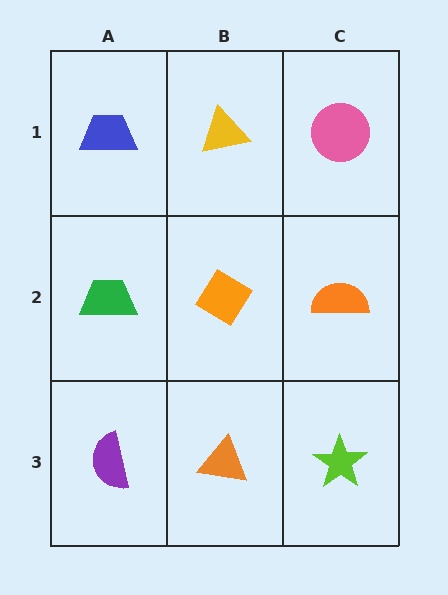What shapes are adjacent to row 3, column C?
An orange semicircle (row 2, column C), an orange triangle (row 3, column B).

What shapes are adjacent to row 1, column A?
A green trapezoid (row 2, column A), a yellow triangle (row 1, column B).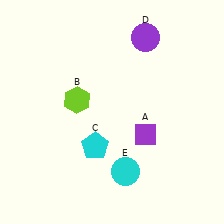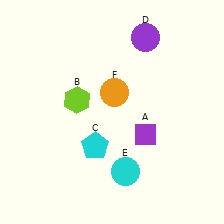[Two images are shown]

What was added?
An orange circle (F) was added in Image 2.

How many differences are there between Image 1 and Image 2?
There is 1 difference between the two images.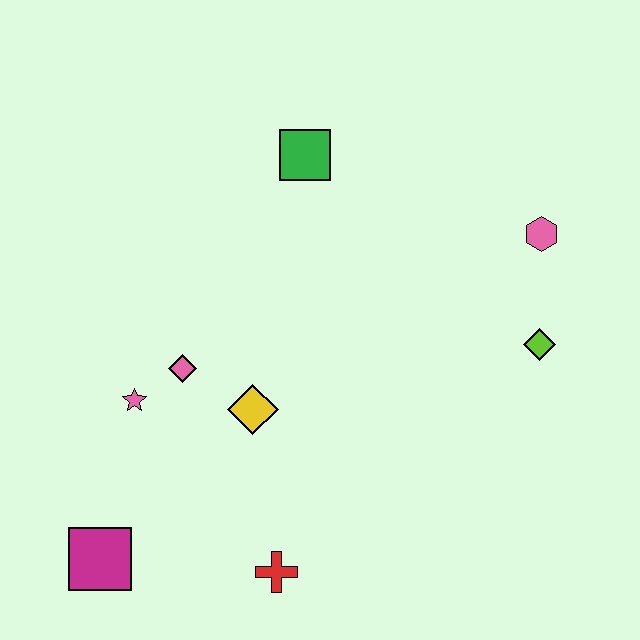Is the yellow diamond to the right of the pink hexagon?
No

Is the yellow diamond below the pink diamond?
Yes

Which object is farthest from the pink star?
The pink hexagon is farthest from the pink star.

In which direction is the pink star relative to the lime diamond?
The pink star is to the left of the lime diamond.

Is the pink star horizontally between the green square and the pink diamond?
No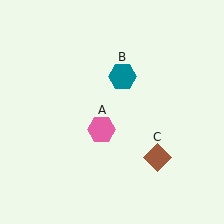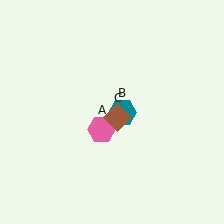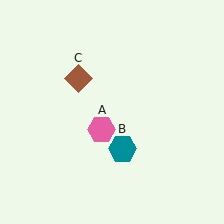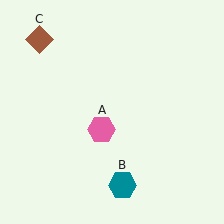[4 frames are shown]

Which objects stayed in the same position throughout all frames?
Pink hexagon (object A) remained stationary.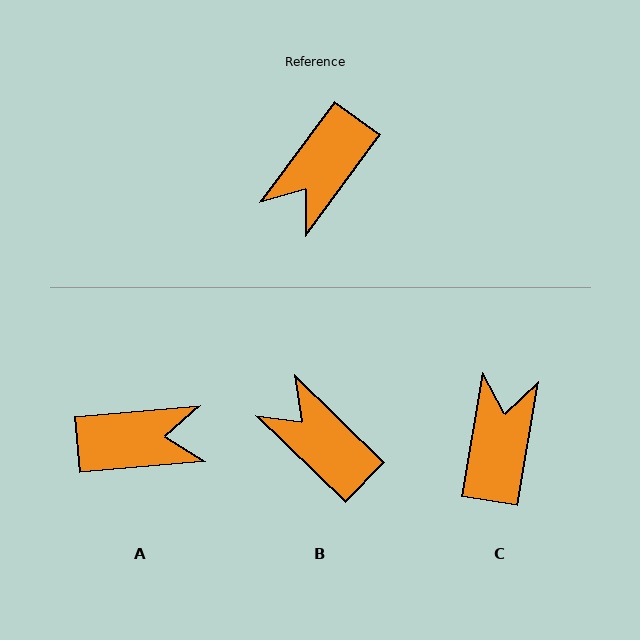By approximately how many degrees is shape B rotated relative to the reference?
Approximately 98 degrees clockwise.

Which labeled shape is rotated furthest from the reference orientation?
C, about 153 degrees away.